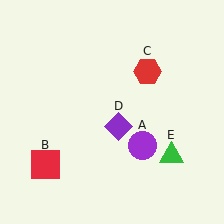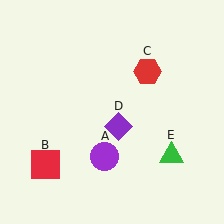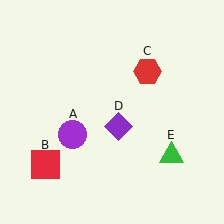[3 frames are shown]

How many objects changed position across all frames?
1 object changed position: purple circle (object A).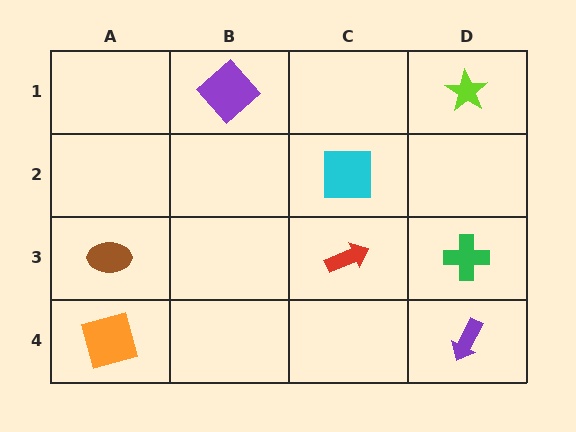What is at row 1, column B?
A purple diamond.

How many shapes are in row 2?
1 shape.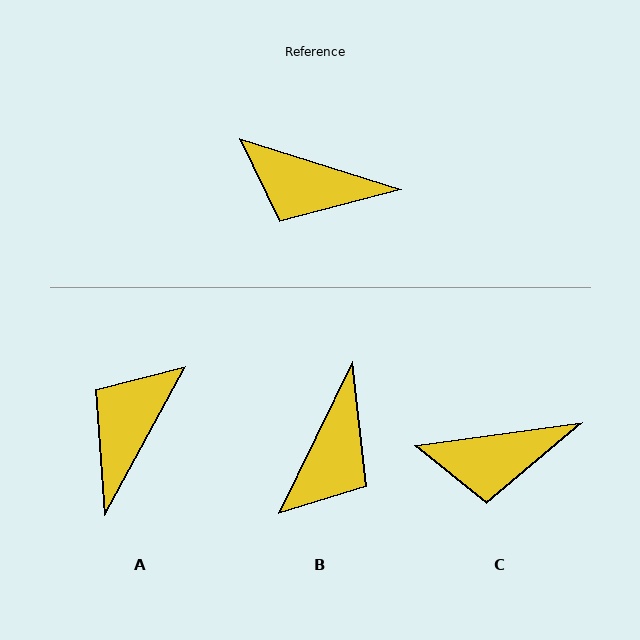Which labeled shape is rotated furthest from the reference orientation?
A, about 101 degrees away.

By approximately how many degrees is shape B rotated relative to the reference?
Approximately 81 degrees counter-clockwise.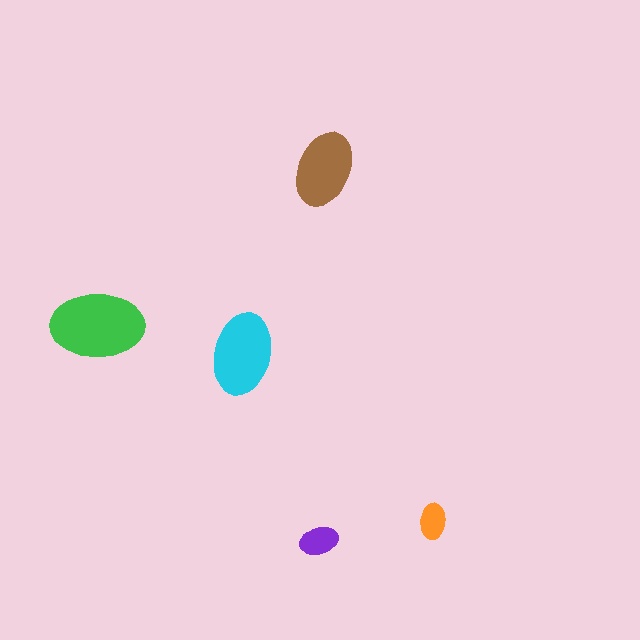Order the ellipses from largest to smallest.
the green one, the cyan one, the brown one, the purple one, the orange one.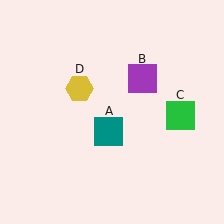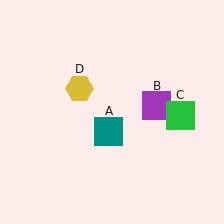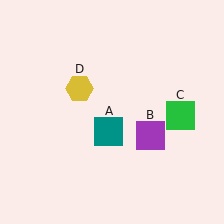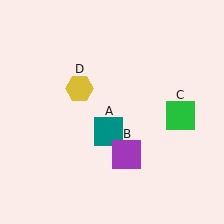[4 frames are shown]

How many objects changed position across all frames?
1 object changed position: purple square (object B).